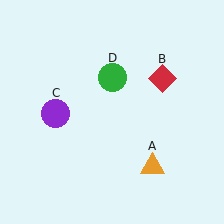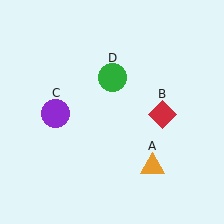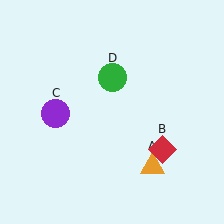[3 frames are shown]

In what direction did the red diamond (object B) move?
The red diamond (object B) moved down.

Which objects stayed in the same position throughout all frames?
Orange triangle (object A) and purple circle (object C) and green circle (object D) remained stationary.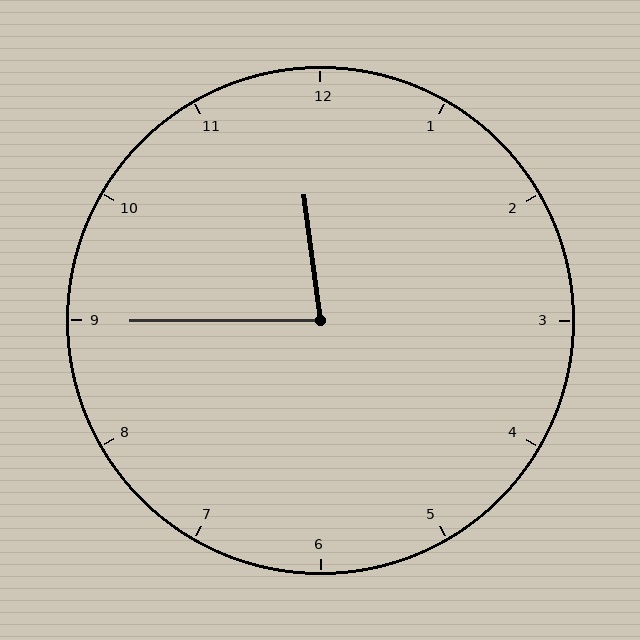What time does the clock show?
11:45.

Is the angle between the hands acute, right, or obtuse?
It is acute.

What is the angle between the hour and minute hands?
Approximately 82 degrees.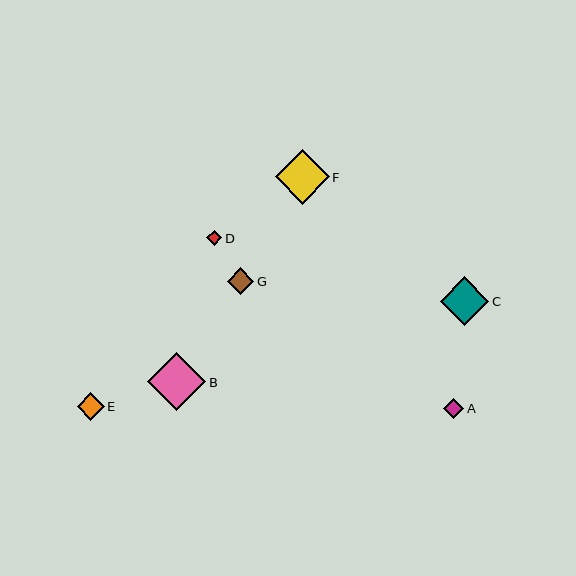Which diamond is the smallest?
Diamond D is the smallest with a size of approximately 15 pixels.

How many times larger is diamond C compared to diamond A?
Diamond C is approximately 2.4 times the size of diamond A.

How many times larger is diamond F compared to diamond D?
Diamond F is approximately 3.5 times the size of diamond D.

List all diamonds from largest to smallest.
From largest to smallest: B, F, C, E, G, A, D.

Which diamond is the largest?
Diamond B is the largest with a size of approximately 58 pixels.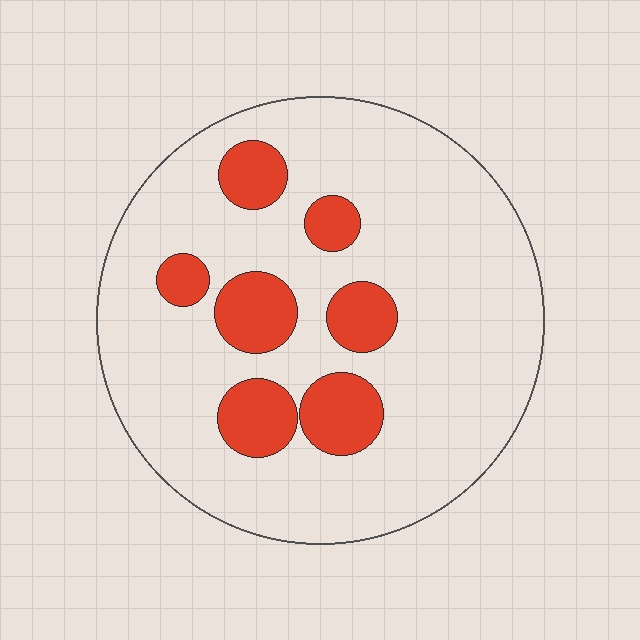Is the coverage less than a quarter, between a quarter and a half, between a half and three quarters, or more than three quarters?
Less than a quarter.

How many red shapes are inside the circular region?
7.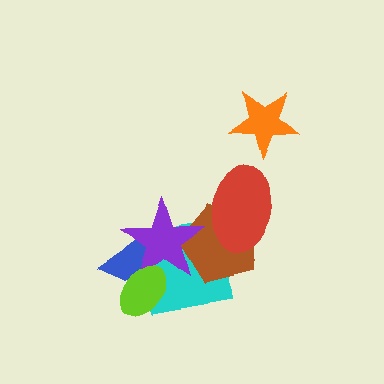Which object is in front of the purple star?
The lime ellipse is in front of the purple star.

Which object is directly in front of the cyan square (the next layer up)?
The blue triangle is directly in front of the cyan square.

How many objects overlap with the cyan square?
4 objects overlap with the cyan square.